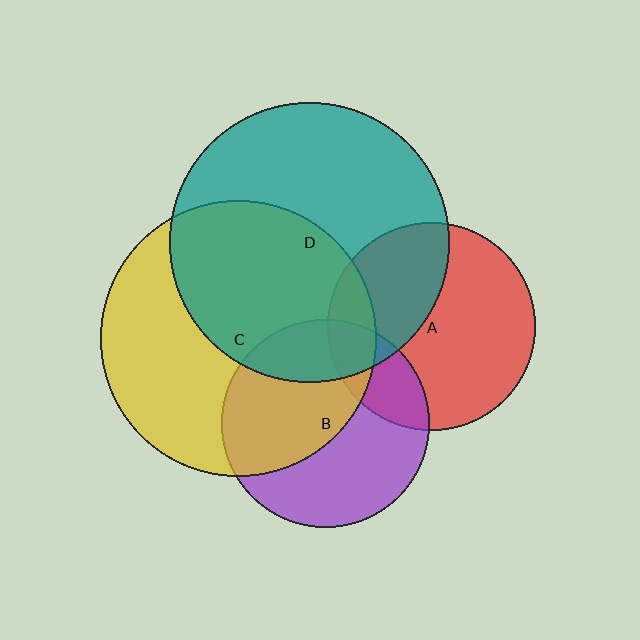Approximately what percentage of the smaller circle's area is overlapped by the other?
Approximately 35%.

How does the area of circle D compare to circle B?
Approximately 1.8 times.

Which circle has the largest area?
Circle D (teal).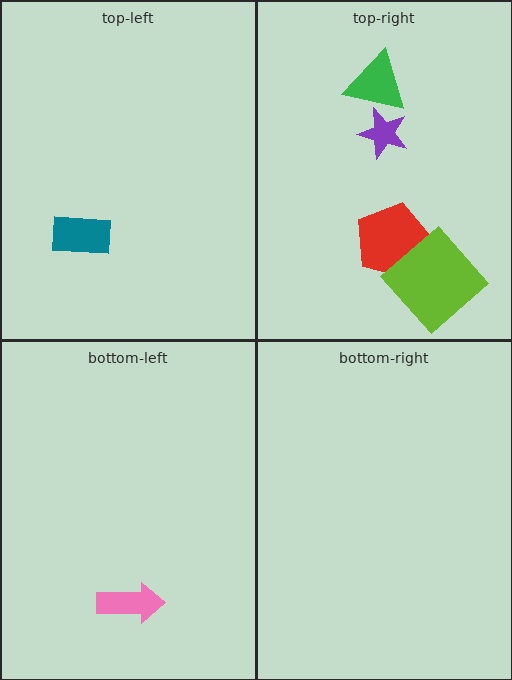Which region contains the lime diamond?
The top-right region.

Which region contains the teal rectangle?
The top-left region.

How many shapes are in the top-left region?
1.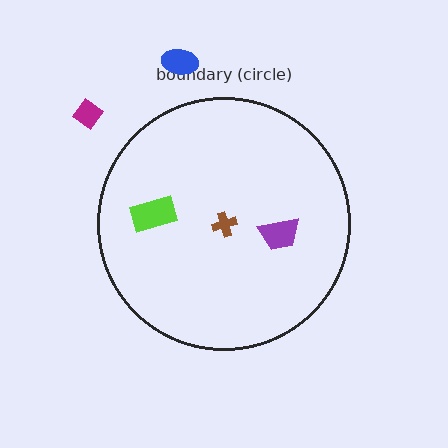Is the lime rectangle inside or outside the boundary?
Inside.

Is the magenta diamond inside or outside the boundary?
Outside.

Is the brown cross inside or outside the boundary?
Inside.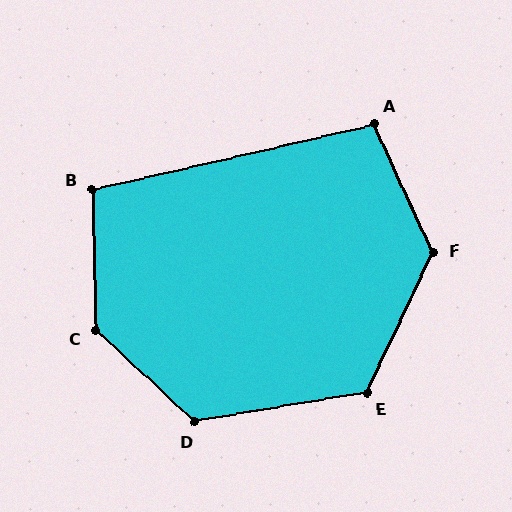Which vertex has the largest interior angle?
C, at approximately 134 degrees.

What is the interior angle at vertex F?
Approximately 130 degrees (obtuse).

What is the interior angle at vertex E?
Approximately 124 degrees (obtuse).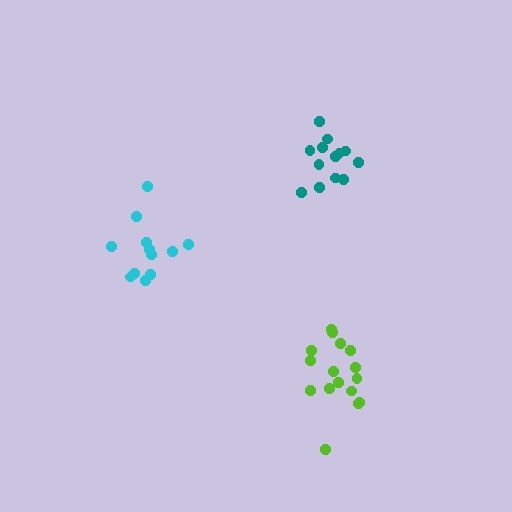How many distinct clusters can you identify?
There are 3 distinct clusters.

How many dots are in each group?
Group 1: 12 dots, Group 2: 13 dots, Group 3: 16 dots (41 total).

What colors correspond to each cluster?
The clusters are colored: cyan, teal, lime.